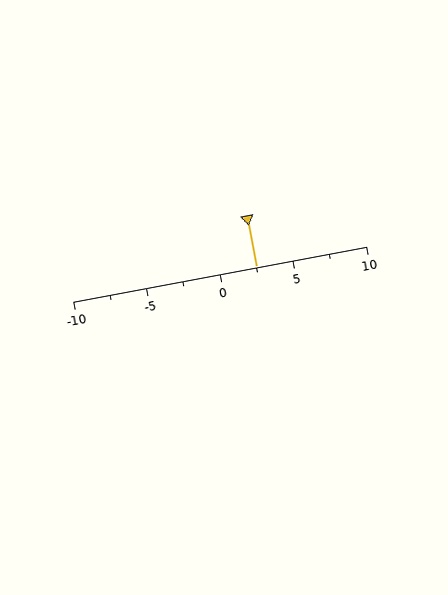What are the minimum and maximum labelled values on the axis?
The axis runs from -10 to 10.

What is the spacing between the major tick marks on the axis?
The major ticks are spaced 5 apart.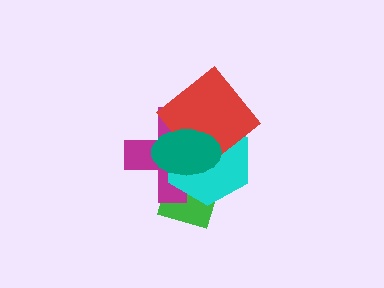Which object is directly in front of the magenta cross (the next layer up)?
The cyan hexagon is directly in front of the magenta cross.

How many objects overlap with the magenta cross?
4 objects overlap with the magenta cross.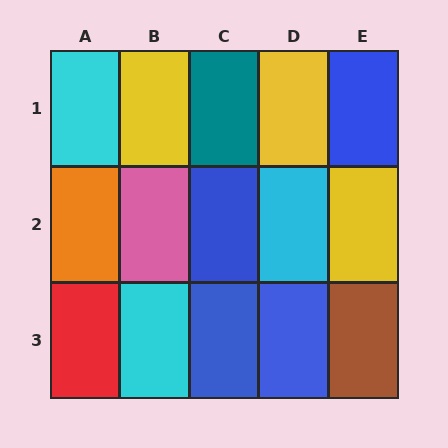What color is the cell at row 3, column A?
Red.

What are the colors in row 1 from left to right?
Cyan, yellow, teal, yellow, blue.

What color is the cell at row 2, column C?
Blue.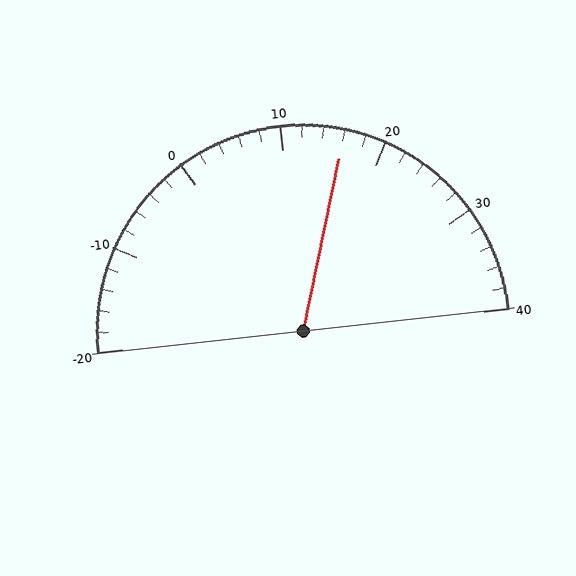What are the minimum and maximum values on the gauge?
The gauge ranges from -20 to 40.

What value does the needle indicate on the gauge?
The needle indicates approximately 16.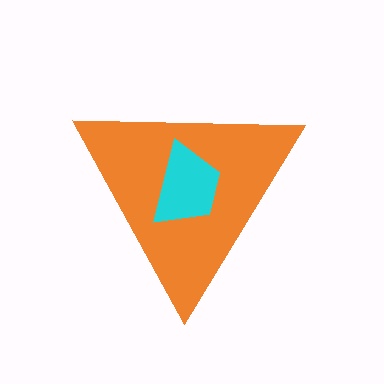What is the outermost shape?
The orange triangle.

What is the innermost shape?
The cyan trapezoid.